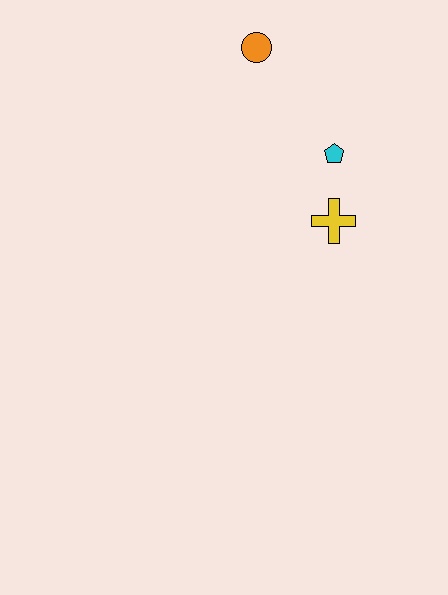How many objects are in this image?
There are 3 objects.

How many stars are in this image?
There are no stars.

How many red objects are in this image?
There are no red objects.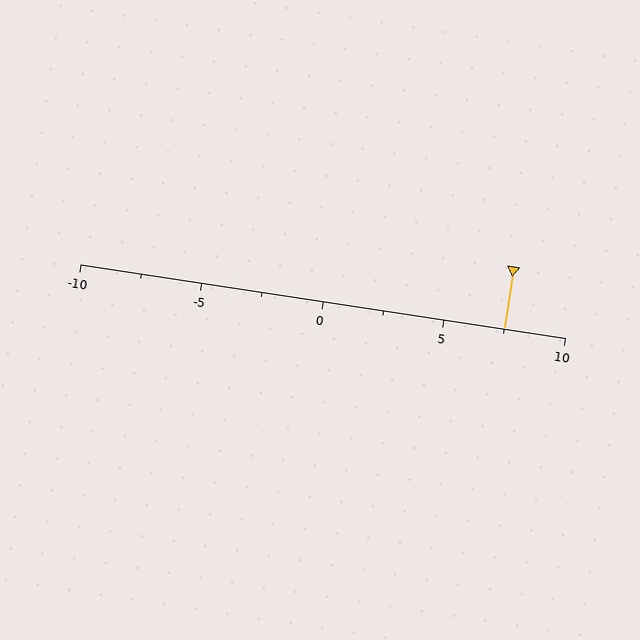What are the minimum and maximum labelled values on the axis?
The axis runs from -10 to 10.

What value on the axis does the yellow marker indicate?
The marker indicates approximately 7.5.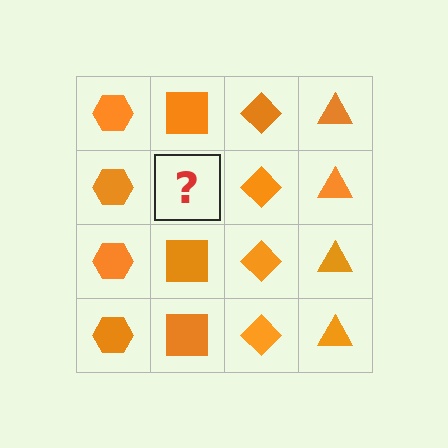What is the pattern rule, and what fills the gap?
The rule is that each column has a consistent shape. The gap should be filled with an orange square.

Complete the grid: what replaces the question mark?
The question mark should be replaced with an orange square.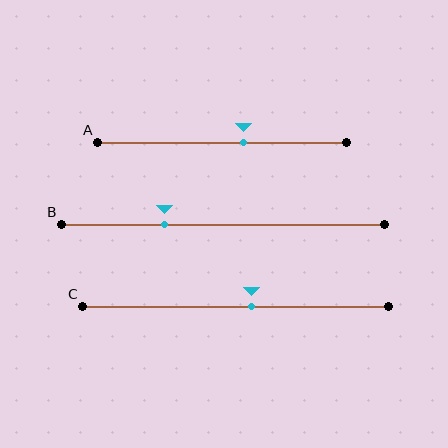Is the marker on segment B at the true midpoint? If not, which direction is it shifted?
No, the marker on segment B is shifted to the left by about 18% of the segment length.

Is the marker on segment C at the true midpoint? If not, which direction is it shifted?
No, the marker on segment C is shifted to the right by about 5% of the segment length.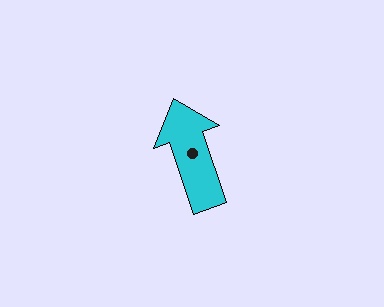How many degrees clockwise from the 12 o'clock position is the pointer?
Approximately 341 degrees.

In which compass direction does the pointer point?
North.